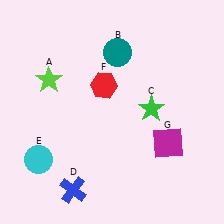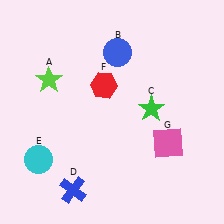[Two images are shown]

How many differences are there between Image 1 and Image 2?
There are 2 differences between the two images.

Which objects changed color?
B changed from teal to blue. G changed from magenta to pink.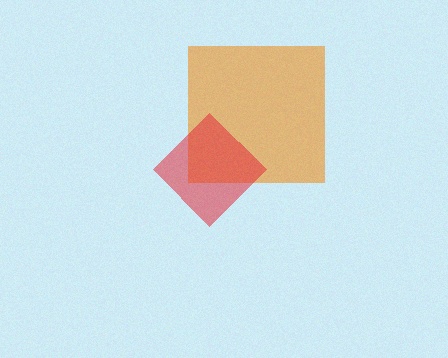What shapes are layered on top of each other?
The layered shapes are: an orange square, a red diamond.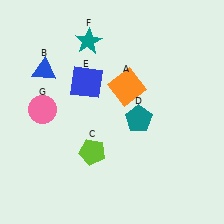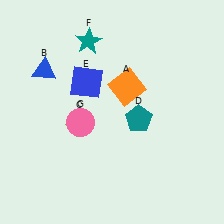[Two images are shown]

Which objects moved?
The objects that moved are: the lime pentagon (C), the pink circle (G).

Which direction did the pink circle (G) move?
The pink circle (G) moved right.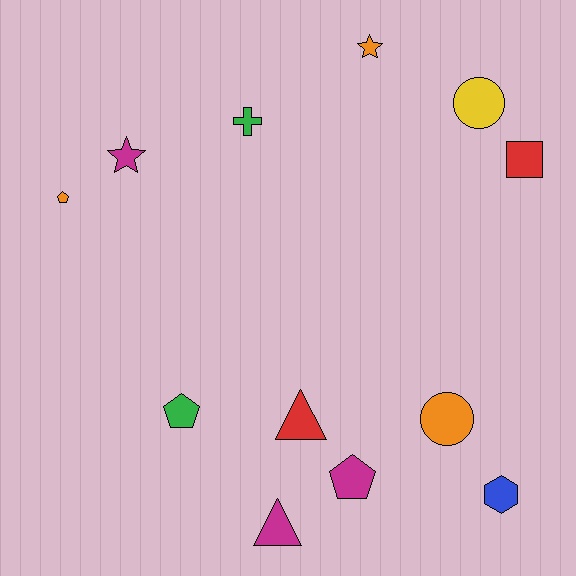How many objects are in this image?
There are 12 objects.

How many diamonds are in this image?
There are no diamonds.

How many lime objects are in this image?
There are no lime objects.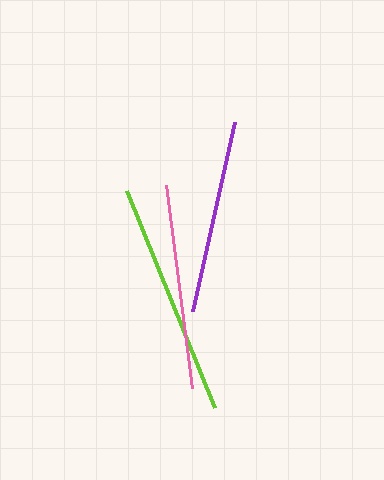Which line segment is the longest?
The lime line is the longest at approximately 234 pixels.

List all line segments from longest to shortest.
From longest to shortest: lime, pink, purple.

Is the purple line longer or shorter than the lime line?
The lime line is longer than the purple line.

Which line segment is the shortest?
The purple line is the shortest at approximately 194 pixels.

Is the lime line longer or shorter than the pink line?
The lime line is longer than the pink line.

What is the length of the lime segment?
The lime segment is approximately 234 pixels long.